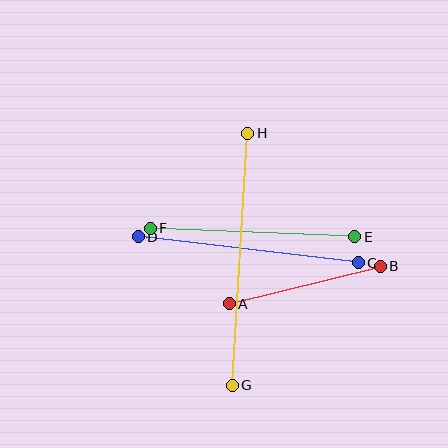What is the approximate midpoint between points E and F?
The midpoint is at approximately (252, 232) pixels.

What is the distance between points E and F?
The distance is approximately 205 pixels.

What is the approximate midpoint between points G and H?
The midpoint is at approximately (240, 259) pixels.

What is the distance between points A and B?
The distance is approximately 156 pixels.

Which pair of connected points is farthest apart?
Points G and H are farthest apart.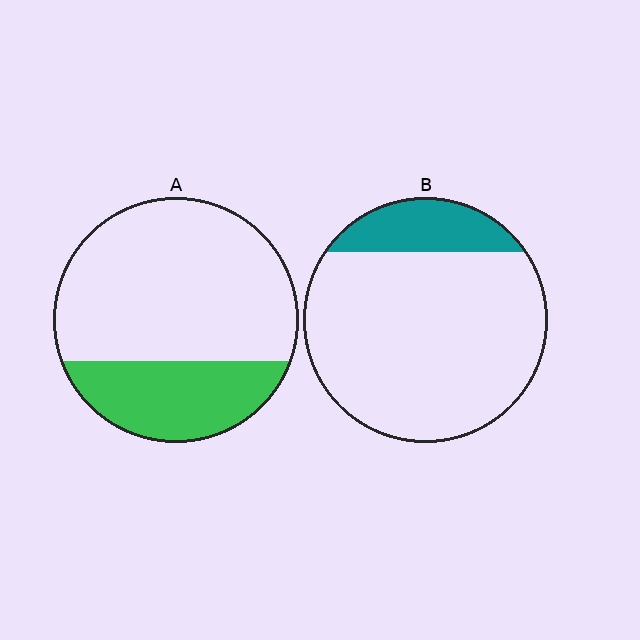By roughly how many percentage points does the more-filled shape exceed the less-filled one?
By roughly 10 percentage points (A over B).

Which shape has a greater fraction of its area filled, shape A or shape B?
Shape A.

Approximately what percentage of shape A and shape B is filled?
A is approximately 30% and B is approximately 15%.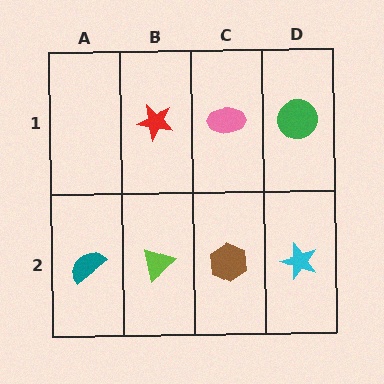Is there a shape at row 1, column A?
No, that cell is empty.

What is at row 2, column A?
A teal semicircle.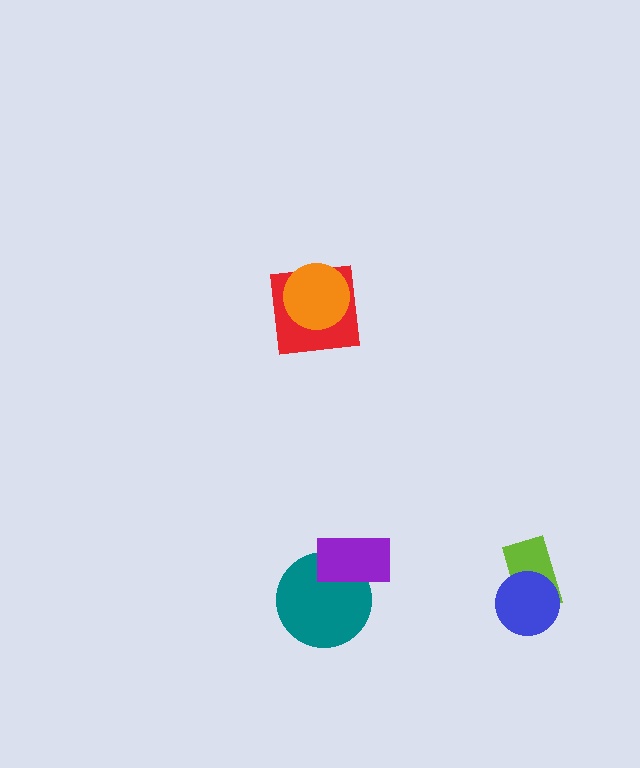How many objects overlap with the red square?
1 object overlaps with the red square.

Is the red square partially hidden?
Yes, it is partially covered by another shape.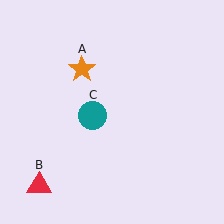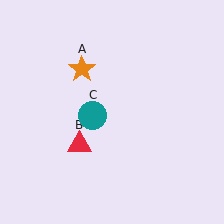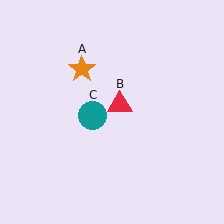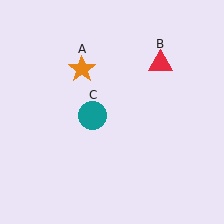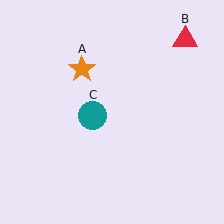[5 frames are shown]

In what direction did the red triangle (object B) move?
The red triangle (object B) moved up and to the right.